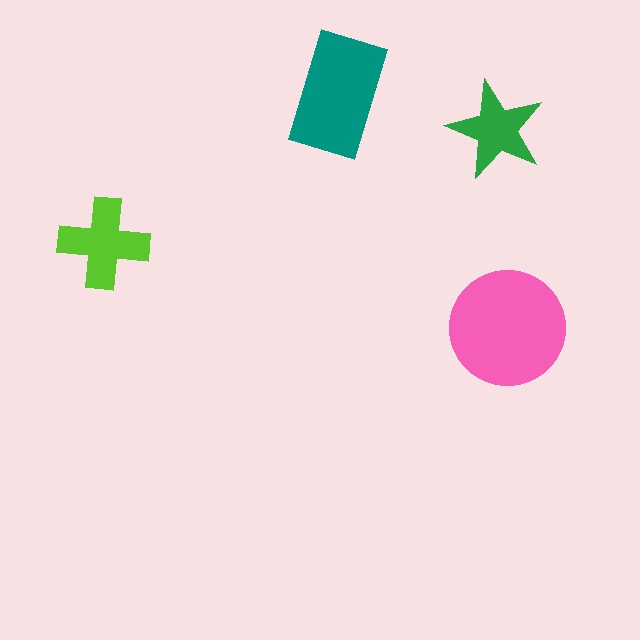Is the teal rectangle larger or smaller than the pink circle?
Smaller.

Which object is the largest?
The pink circle.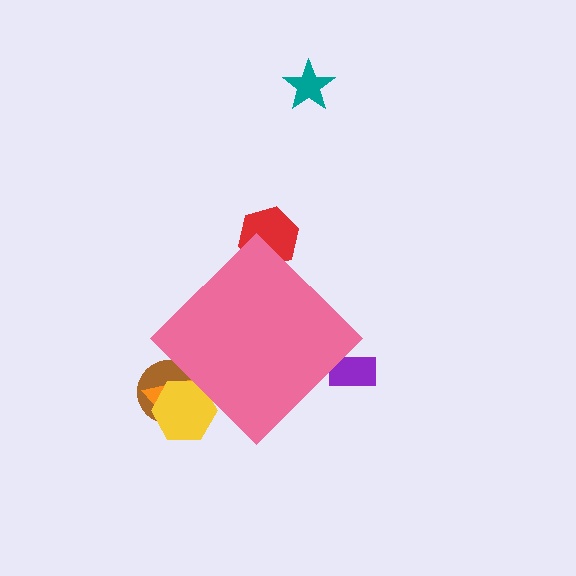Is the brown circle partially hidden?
Yes, the brown circle is partially hidden behind the pink diamond.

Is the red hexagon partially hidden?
Yes, the red hexagon is partially hidden behind the pink diamond.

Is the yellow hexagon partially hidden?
Yes, the yellow hexagon is partially hidden behind the pink diamond.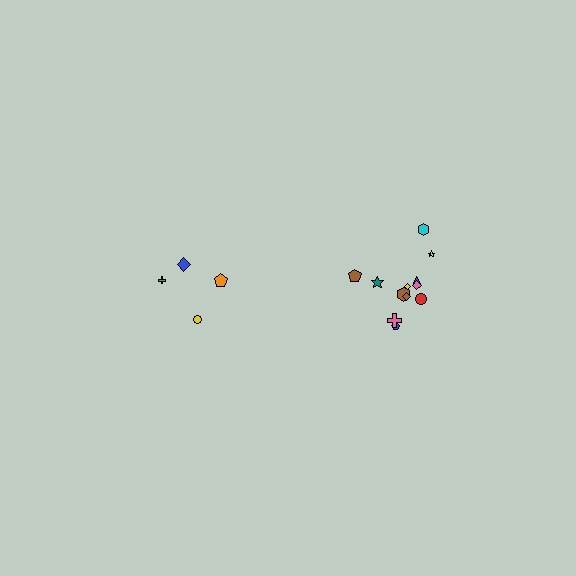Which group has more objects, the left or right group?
The right group.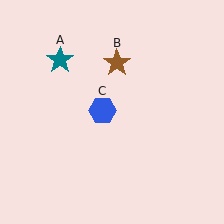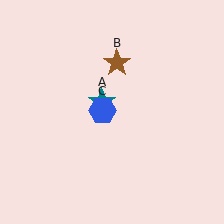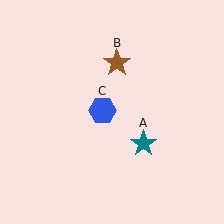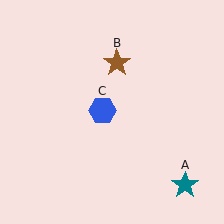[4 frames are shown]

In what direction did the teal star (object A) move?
The teal star (object A) moved down and to the right.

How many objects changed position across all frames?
1 object changed position: teal star (object A).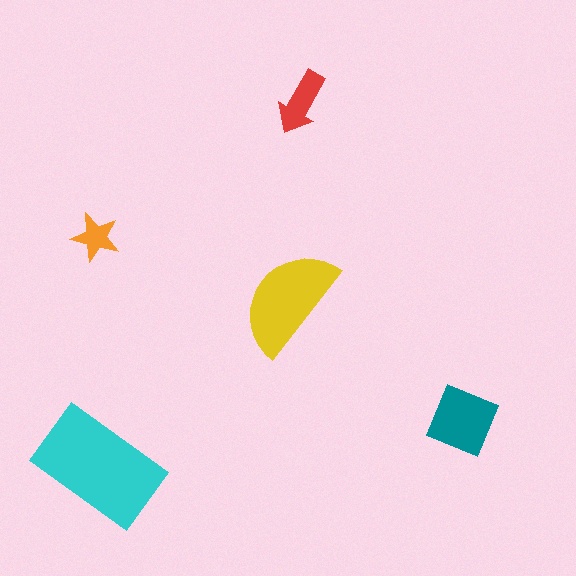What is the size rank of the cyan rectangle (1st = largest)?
1st.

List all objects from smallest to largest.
The orange star, the red arrow, the teal diamond, the yellow semicircle, the cyan rectangle.